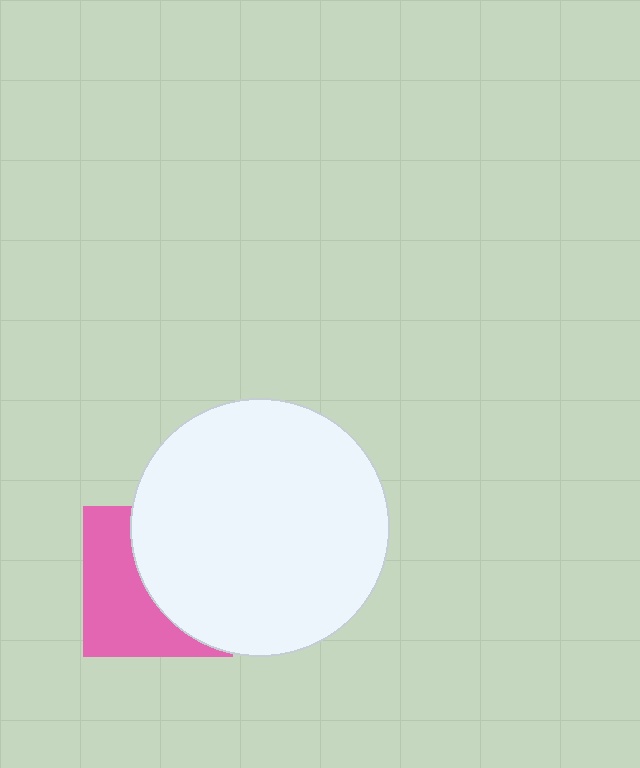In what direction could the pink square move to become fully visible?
The pink square could move left. That would shift it out from behind the white circle entirely.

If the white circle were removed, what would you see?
You would see the complete pink square.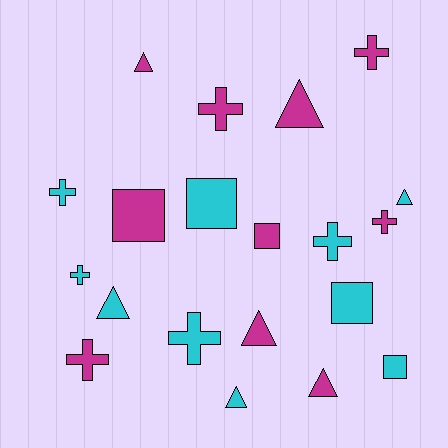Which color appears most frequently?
Cyan, with 10 objects.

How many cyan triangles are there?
There are 3 cyan triangles.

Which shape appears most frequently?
Cross, with 8 objects.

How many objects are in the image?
There are 20 objects.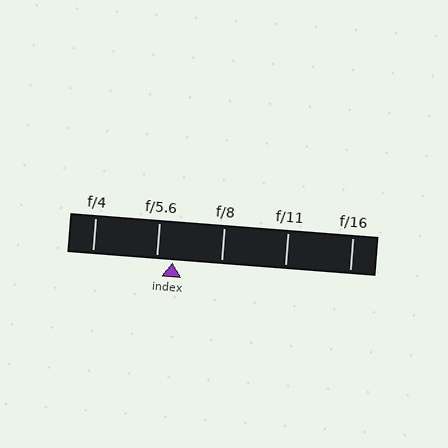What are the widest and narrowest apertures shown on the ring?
The widest aperture shown is f/4 and the narrowest is f/16.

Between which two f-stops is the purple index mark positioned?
The index mark is between f/5.6 and f/8.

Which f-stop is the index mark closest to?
The index mark is closest to f/5.6.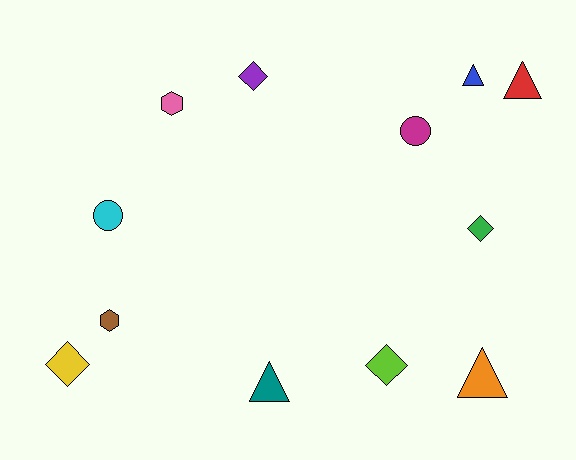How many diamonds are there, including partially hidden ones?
There are 4 diamonds.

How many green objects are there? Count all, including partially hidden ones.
There is 1 green object.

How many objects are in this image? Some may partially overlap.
There are 12 objects.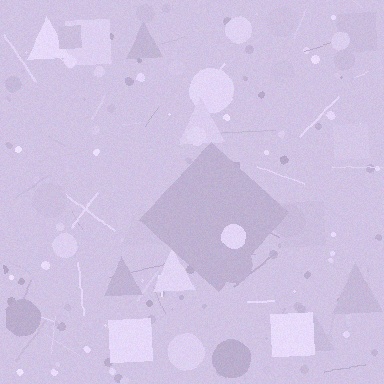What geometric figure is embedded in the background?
A diamond is embedded in the background.